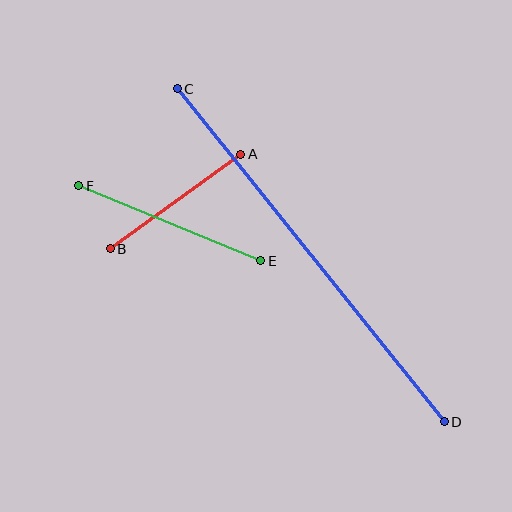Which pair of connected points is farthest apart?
Points C and D are farthest apart.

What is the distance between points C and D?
The distance is approximately 427 pixels.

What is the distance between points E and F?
The distance is approximately 196 pixels.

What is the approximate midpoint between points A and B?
The midpoint is at approximately (176, 202) pixels.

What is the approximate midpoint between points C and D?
The midpoint is at approximately (311, 255) pixels.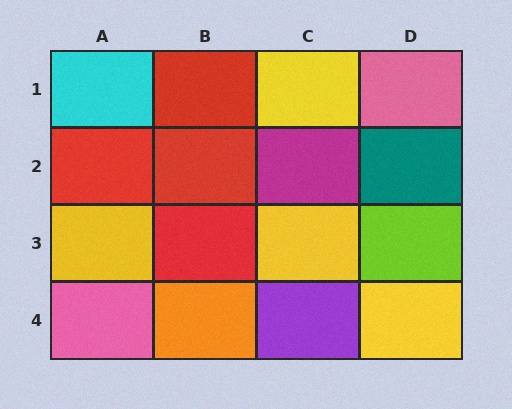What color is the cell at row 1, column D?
Pink.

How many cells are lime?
1 cell is lime.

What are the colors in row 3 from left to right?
Yellow, red, yellow, lime.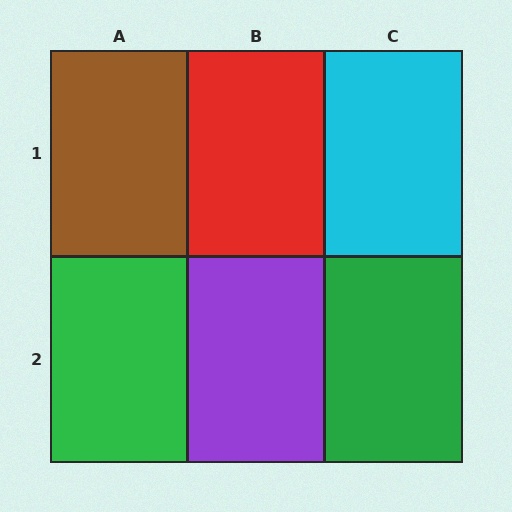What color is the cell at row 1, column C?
Cyan.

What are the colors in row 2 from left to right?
Green, purple, green.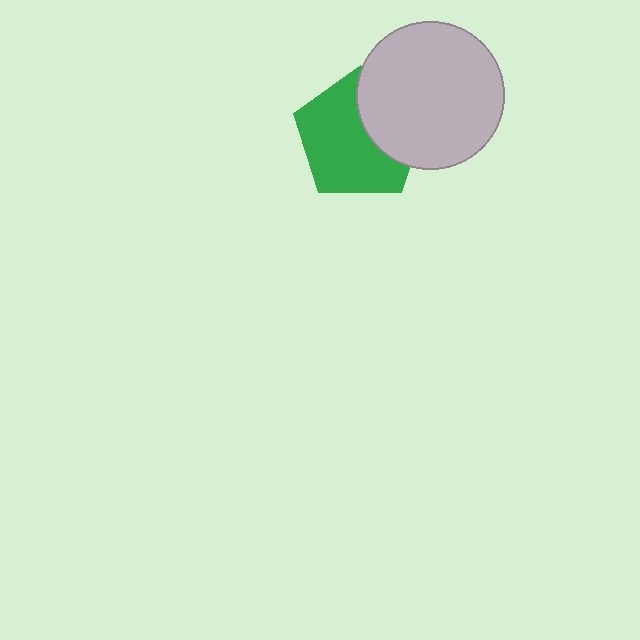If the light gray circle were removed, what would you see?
You would see the complete green pentagon.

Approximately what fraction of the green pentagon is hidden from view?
Roughly 35% of the green pentagon is hidden behind the light gray circle.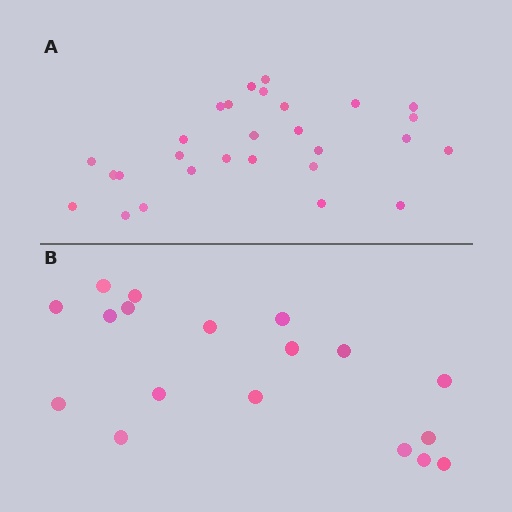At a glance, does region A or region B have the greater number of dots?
Region A (the top region) has more dots.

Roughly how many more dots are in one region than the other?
Region A has roughly 10 or so more dots than region B.